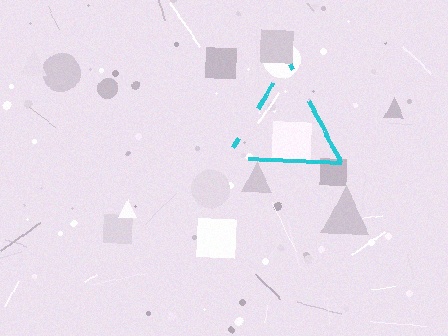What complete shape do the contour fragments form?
The contour fragments form a triangle.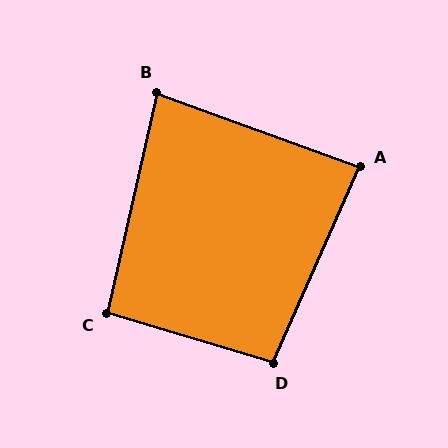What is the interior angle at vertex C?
Approximately 94 degrees (approximately right).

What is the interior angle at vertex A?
Approximately 86 degrees (approximately right).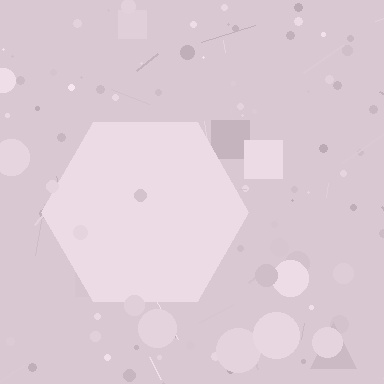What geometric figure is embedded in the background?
A hexagon is embedded in the background.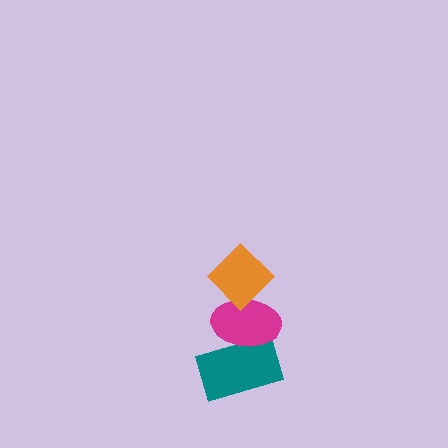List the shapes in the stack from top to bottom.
From top to bottom: the orange diamond, the magenta ellipse, the teal rectangle.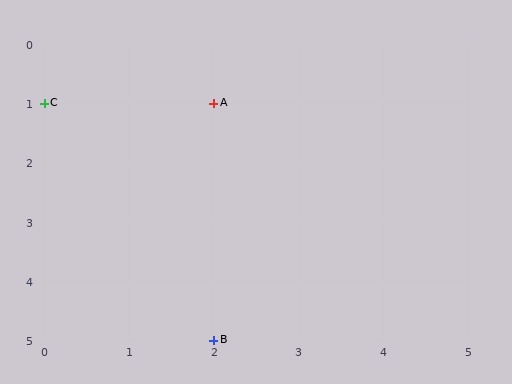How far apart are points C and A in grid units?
Points C and A are 2 columns apart.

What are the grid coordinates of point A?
Point A is at grid coordinates (2, 1).